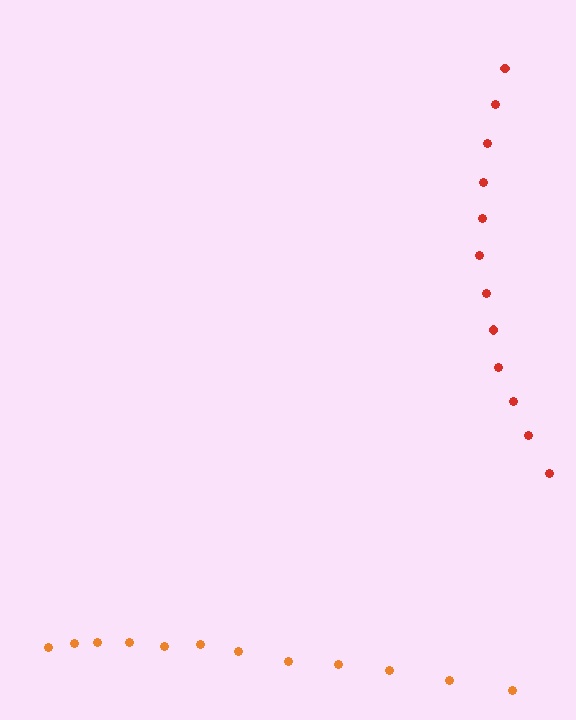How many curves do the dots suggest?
There are 2 distinct paths.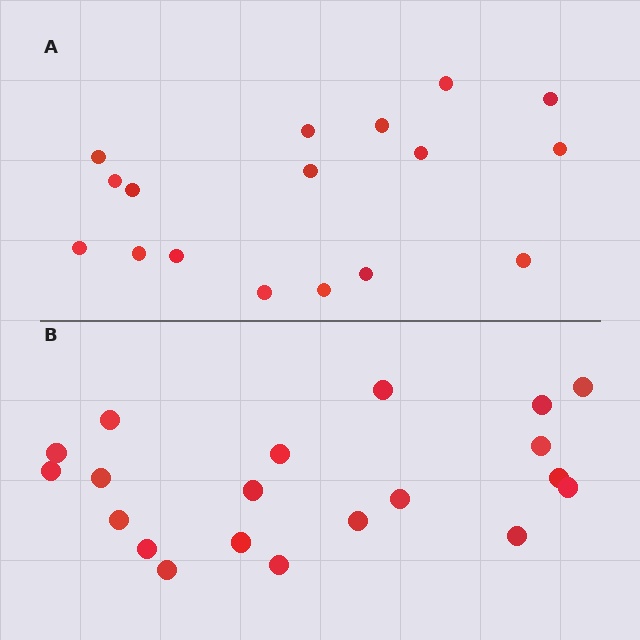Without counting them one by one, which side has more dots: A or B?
Region B (the bottom region) has more dots.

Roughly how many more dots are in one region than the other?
Region B has just a few more — roughly 2 or 3 more dots than region A.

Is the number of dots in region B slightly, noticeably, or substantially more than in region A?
Region B has only slightly more — the two regions are fairly close. The ratio is roughly 1.2 to 1.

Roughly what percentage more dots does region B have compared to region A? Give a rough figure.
About 20% more.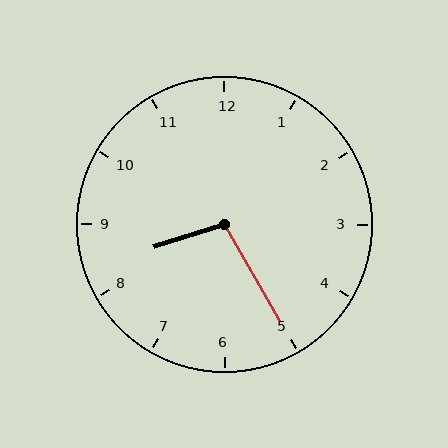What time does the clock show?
8:25.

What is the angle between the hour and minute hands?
Approximately 102 degrees.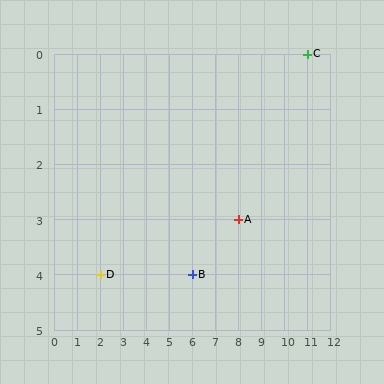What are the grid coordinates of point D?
Point D is at grid coordinates (2, 4).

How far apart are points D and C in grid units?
Points D and C are 9 columns and 4 rows apart (about 9.8 grid units diagonally).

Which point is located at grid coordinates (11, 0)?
Point C is at (11, 0).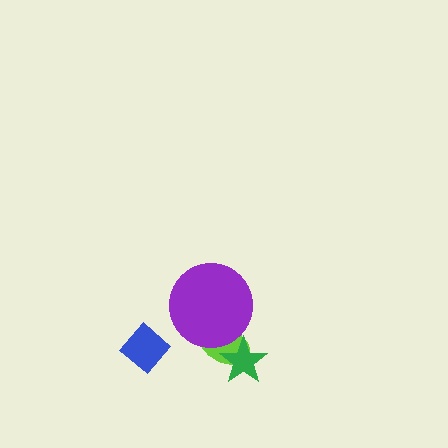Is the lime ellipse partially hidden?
Yes, it is partially covered by another shape.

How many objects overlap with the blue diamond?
0 objects overlap with the blue diamond.